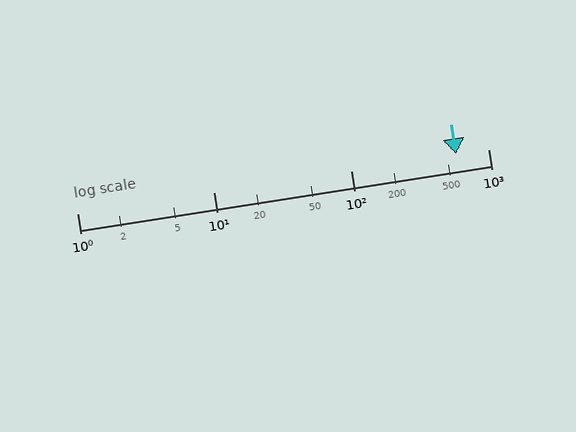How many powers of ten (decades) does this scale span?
The scale spans 3 decades, from 1 to 1000.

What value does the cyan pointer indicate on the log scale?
The pointer indicates approximately 580.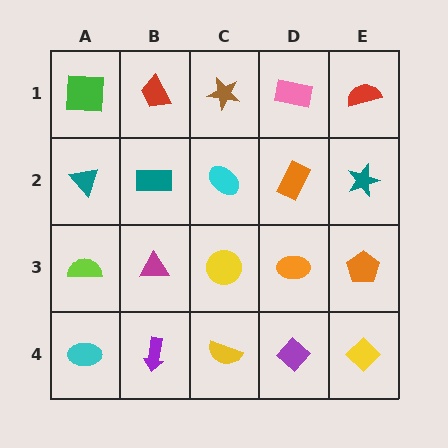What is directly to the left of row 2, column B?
A teal triangle.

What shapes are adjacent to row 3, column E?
A teal star (row 2, column E), a yellow diamond (row 4, column E), an orange ellipse (row 3, column D).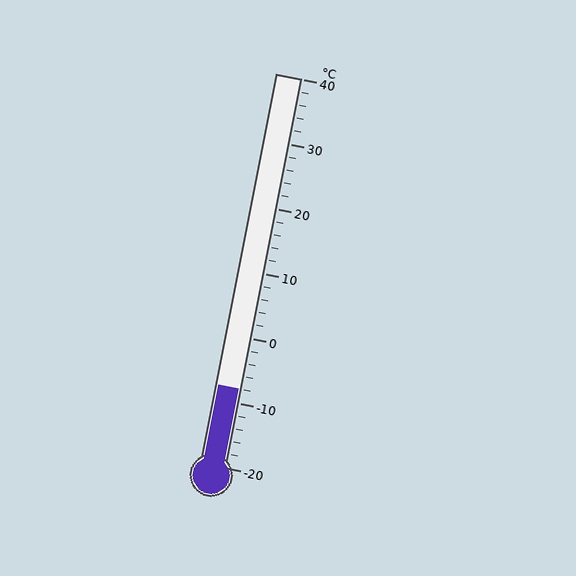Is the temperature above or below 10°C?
The temperature is below 10°C.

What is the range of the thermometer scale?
The thermometer scale ranges from -20°C to 40°C.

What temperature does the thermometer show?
The thermometer shows approximately -8°C.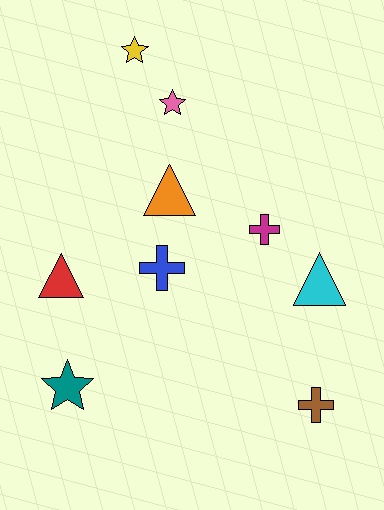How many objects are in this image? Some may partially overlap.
There are 9 objects.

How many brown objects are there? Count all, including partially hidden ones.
There is 1 brown object.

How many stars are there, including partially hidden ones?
There are 3 stars.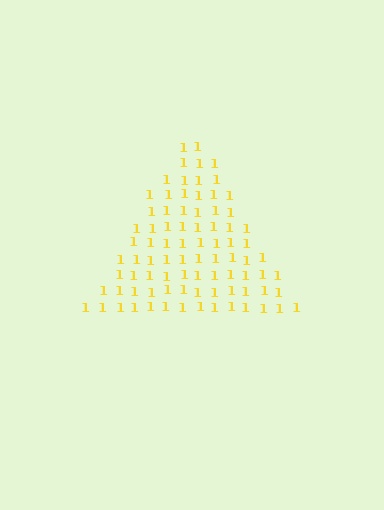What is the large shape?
The large shape is a triangle.